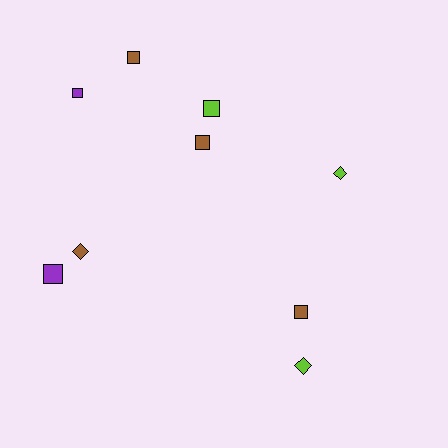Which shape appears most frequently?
Square, with 6 objects.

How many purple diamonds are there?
There are no purple diamonds.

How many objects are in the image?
There are 9 objects.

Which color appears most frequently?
Brown, with 4 objects.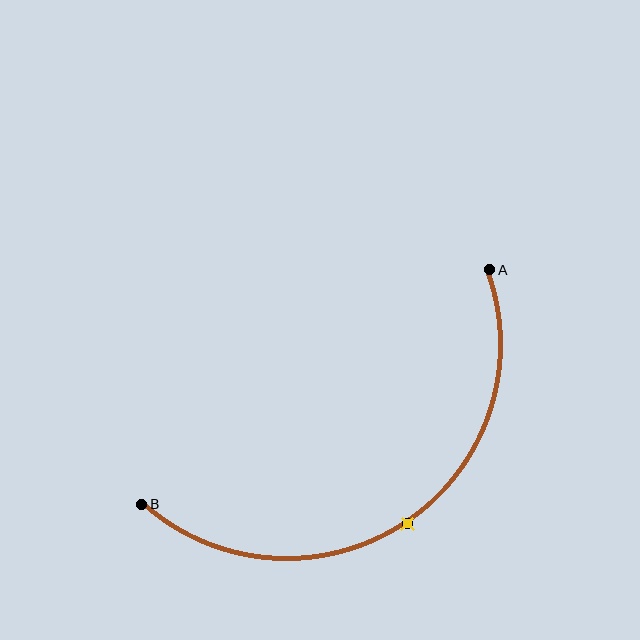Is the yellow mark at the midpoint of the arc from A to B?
Yes. The yellow mark lies on the arc at equal arc-length from both A and B — it is the arc midpoint.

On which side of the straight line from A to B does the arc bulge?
The arc bulges below and to the right of the straight line connecting A and B.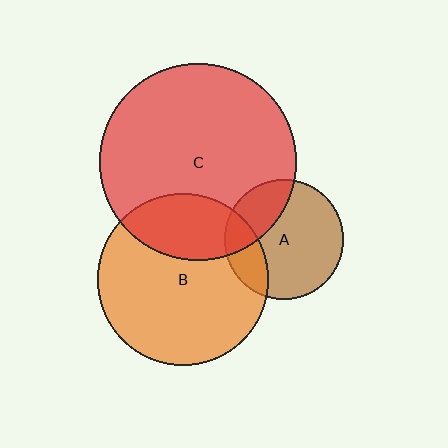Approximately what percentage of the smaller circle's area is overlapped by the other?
Approximately 25%.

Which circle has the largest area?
Circle C (red).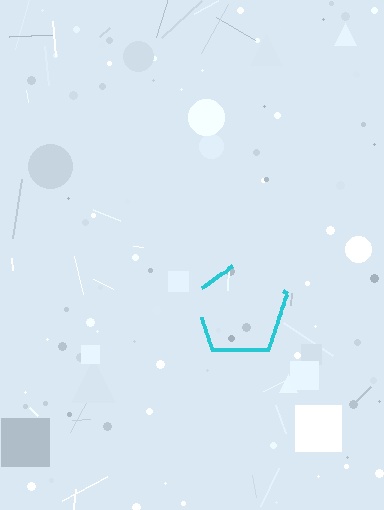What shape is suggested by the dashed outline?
The dashed outline suggests a pentagon.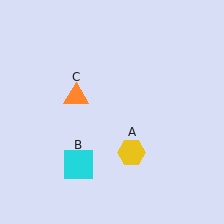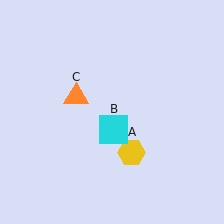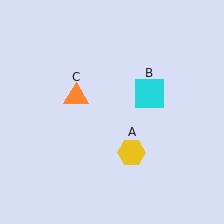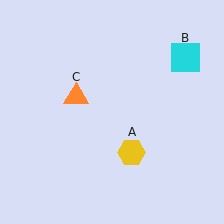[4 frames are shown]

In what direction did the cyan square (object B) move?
The cyan square (object B) moved up and to the right.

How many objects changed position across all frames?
1 object changed position: cyan square (object B).